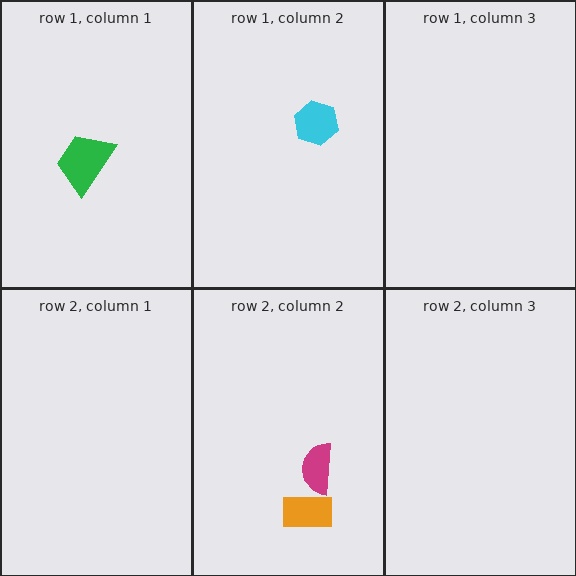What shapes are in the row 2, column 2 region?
The orange rectangle, the magenta semicircle.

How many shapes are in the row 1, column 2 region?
1.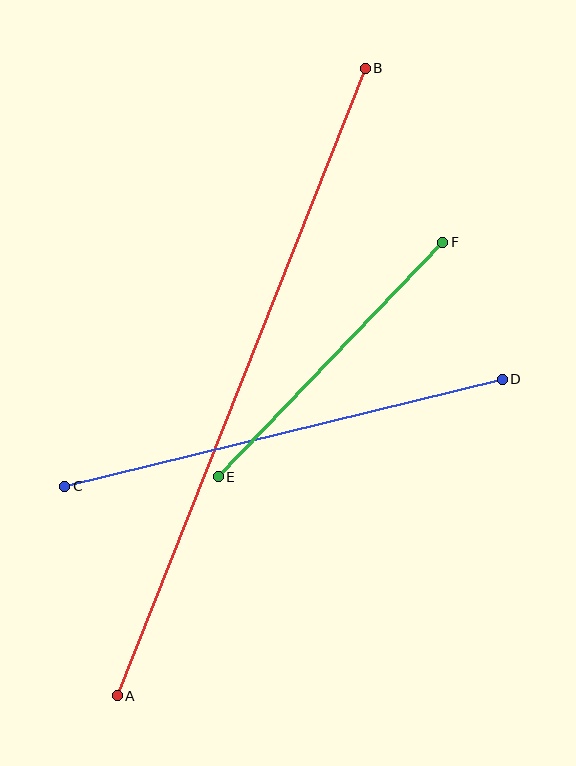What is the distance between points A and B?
The distance is approximately 675 pixels.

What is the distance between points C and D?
The distance is approximately 451 pixels.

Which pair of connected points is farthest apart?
Points A and B are farthest apart.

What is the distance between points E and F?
The distance is approximately 324 pixels.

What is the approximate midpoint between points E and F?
The midpoint is at approximately (330, 359) pixels.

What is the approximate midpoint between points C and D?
The midpoint is at approximately (283, 433) pixels.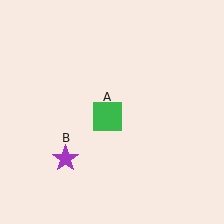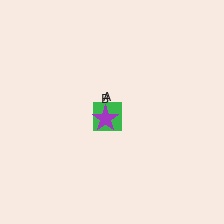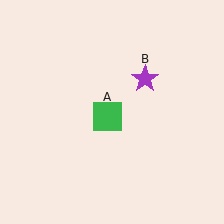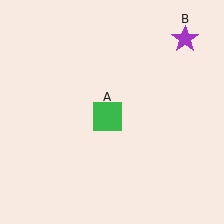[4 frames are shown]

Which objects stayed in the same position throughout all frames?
Green square (object A) remained stationary.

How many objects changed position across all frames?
1 object changed position: purple star (object B).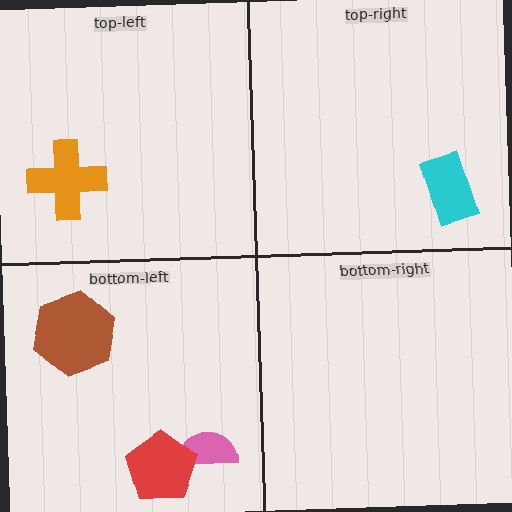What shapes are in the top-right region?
The cyan rectangle.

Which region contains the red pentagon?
The bottom-left region.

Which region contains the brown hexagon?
The bottom-left region.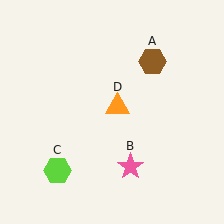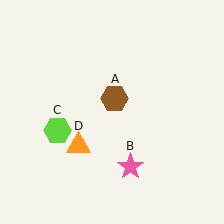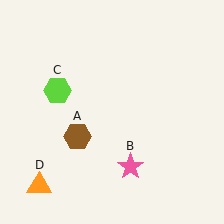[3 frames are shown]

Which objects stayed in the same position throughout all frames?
Pink star (object B) remained stationary.